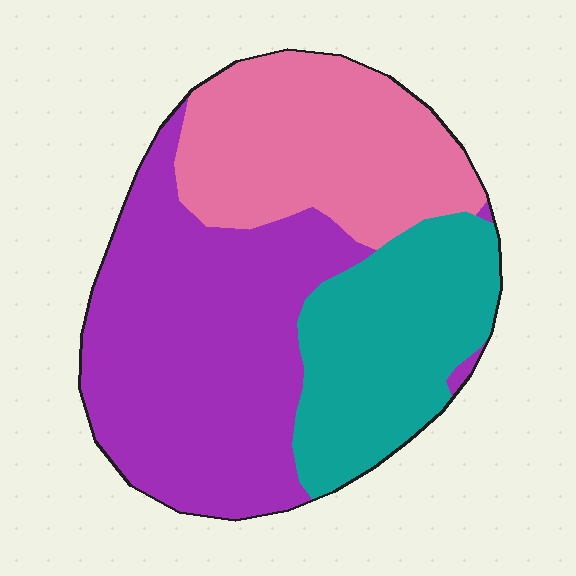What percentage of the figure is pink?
Pink covers about 30% of the figure.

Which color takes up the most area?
Purple, at roughly 45%.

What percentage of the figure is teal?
Teal takes up between a quarter and a half of the figure.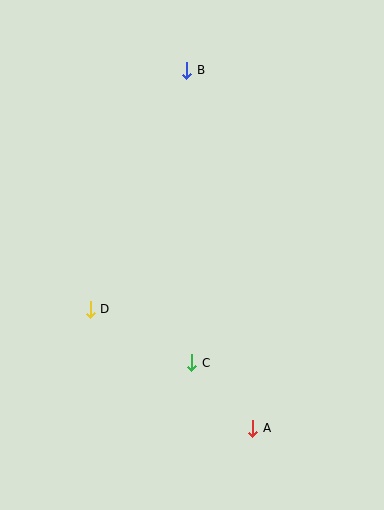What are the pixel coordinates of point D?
Point D is at (90, 309).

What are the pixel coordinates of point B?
Point B is at (187, 70).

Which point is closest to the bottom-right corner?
Point A is closest to the bottom-right corner.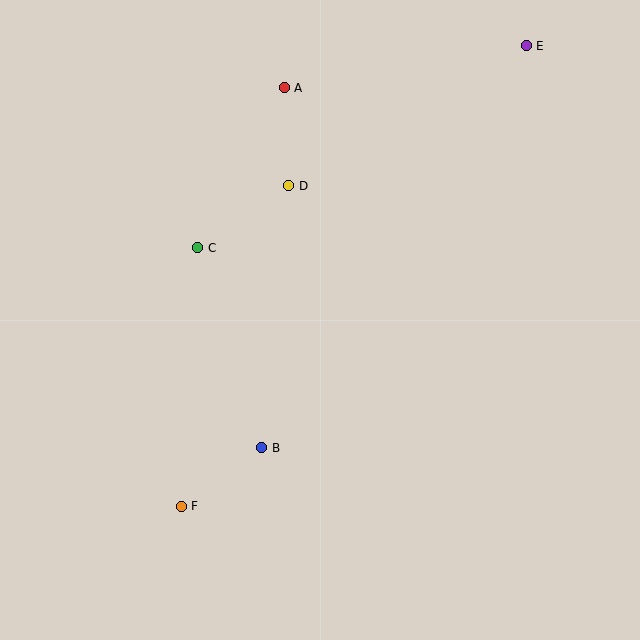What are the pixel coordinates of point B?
Point B is at (262, 448).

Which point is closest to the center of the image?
Point D at (289, 186) is closest to the center.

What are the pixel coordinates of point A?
Point A is at (284, 88).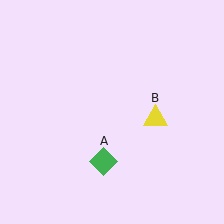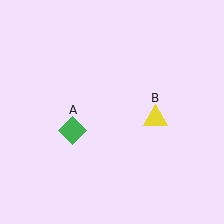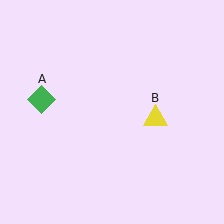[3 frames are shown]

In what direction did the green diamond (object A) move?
The green diamond (object A) moved up and to the left.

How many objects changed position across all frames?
1 object changed position: green diamond (object A).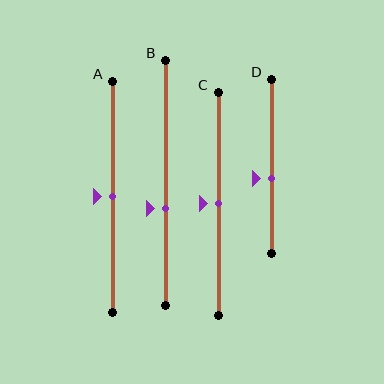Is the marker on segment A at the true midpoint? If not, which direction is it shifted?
Yes, the marker on segment A is at the true midpoint.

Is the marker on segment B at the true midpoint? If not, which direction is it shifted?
No, the marker on segment B is shifted downward by about 10% of the segment length.